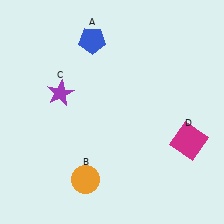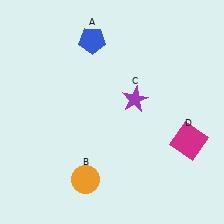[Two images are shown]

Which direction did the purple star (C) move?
The purple star (C) moved right.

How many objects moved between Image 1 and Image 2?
1 object moved between the two images.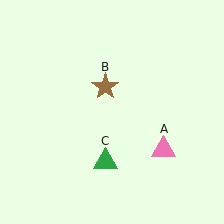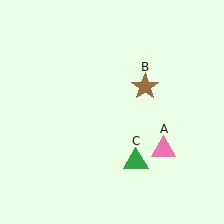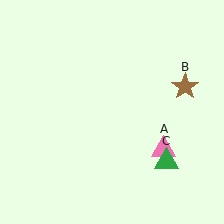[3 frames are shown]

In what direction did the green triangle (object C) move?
The green triangle (object C) moved right.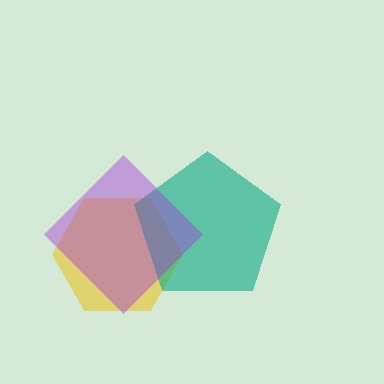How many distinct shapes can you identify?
There are 3 distinct shapes: a yellow hexagon, a teal pentagon, a purple diamond.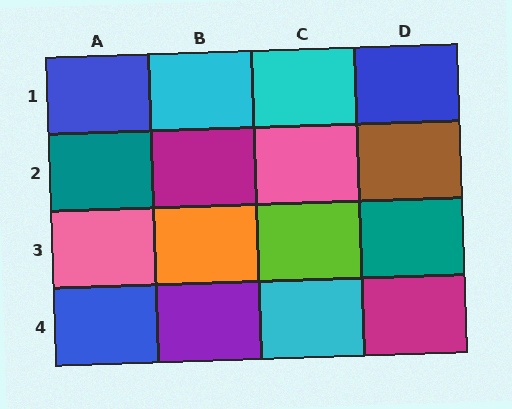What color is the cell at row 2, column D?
Brown.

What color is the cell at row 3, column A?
Pink.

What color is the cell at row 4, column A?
Blue.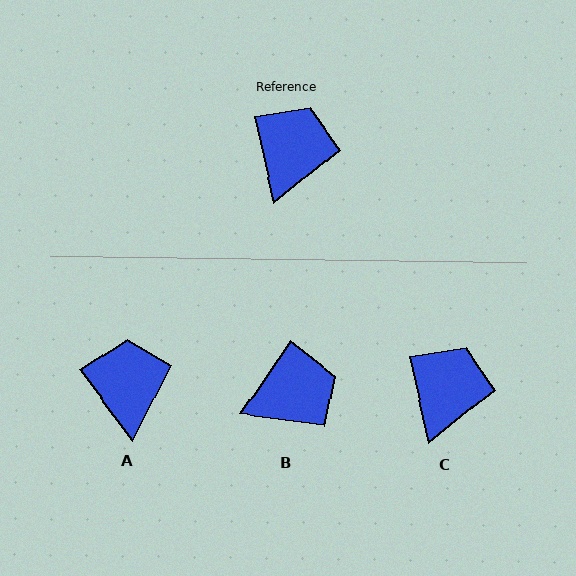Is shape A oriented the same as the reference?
No, it is off by about 24 degrees.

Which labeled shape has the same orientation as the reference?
C.